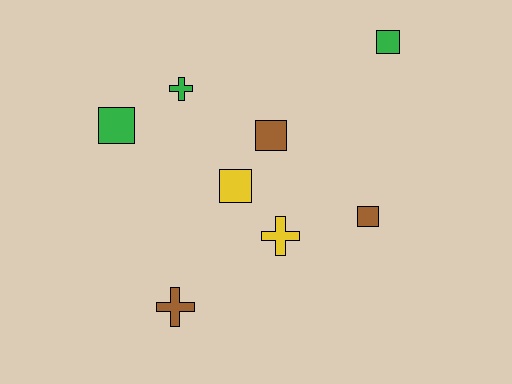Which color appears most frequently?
Green, with 3 objects.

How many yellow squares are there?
There is 1 yellow square.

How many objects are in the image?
There are 8 objects.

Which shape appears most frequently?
Square, with 5 objects.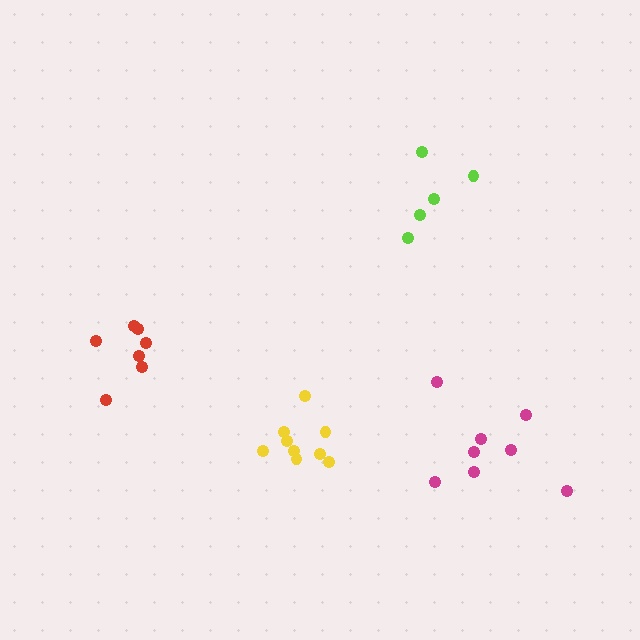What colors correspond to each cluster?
The clusters are colored: yellow, red, lime, magenta.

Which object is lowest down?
The magenta cluster is bottommost.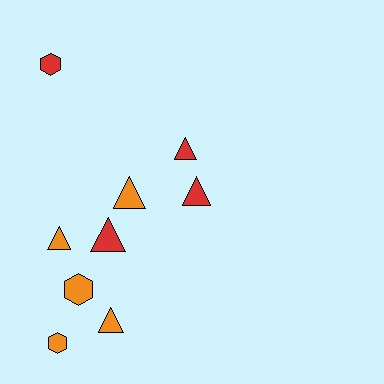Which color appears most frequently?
Orange, with 5 objects.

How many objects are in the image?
There are 9 objects.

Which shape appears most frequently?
Triangle, with 6 objects.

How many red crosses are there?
There are no red crosses.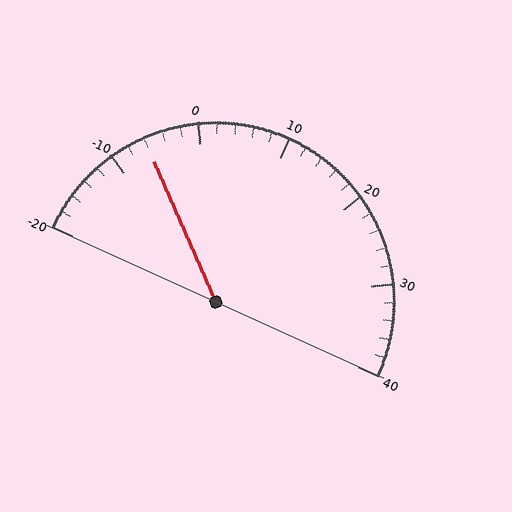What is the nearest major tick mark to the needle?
The nearest major tick mark is -10.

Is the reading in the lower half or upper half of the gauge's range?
The reading is in the lower half of the range (-20 to 40).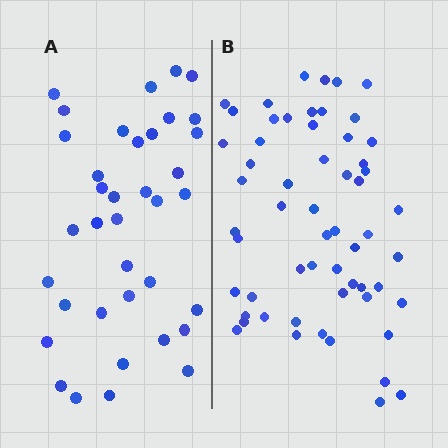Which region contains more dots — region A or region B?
Region B (the right region) has more dots.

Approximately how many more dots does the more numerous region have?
Region B has approximately 20 more dots than region A.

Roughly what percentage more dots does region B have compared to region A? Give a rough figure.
About 55% more.